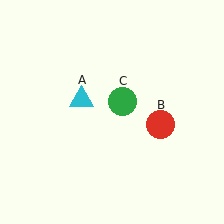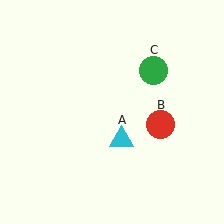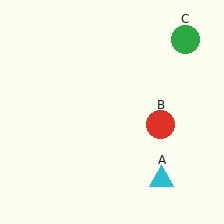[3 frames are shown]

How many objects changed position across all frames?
2 objects changed position: cyan triangle (object A), green circle (object C).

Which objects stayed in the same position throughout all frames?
Red circle (object B) remained stationary.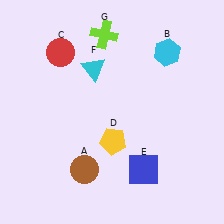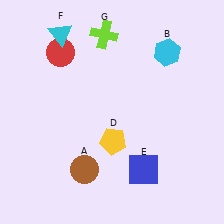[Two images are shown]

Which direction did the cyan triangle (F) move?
The cyan triangle (F) moved up.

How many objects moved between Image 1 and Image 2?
1 object moved between the two images.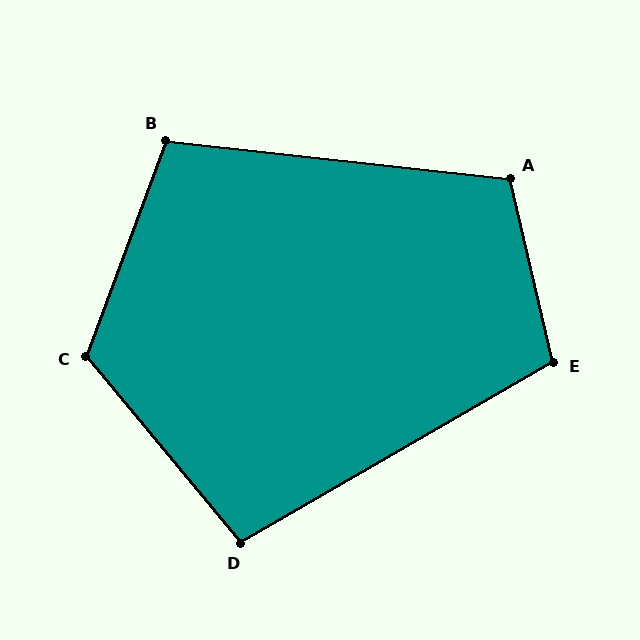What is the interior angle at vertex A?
Approximately 109 degrees (obtuse).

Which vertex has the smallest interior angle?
D, at approximately 100 degrees.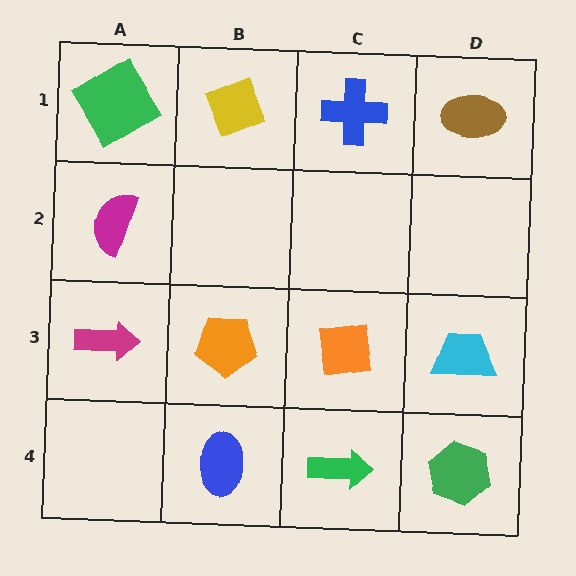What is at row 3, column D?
A cyan trapezoid.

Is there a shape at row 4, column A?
No, that cell is empty.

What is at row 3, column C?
An orange square.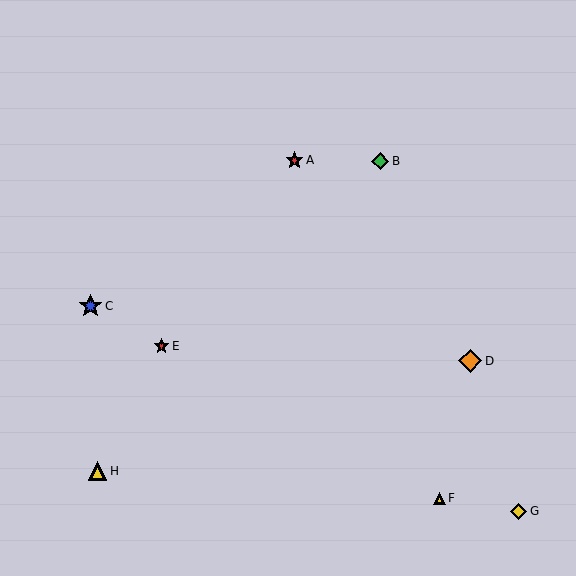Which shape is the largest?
The orange diamond (labeled D) is the largest.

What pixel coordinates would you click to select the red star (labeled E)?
Click at (162, 346) to select the red star E.